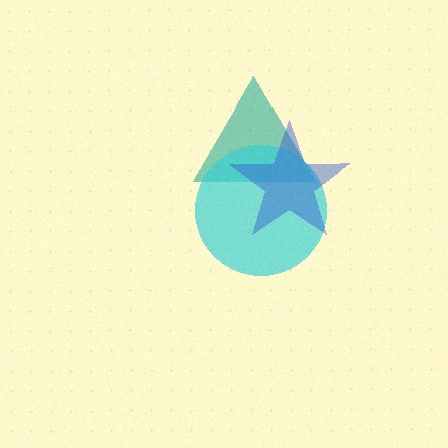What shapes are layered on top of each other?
The layered shapes are: a teal triangle, a cyan circle, a blue star.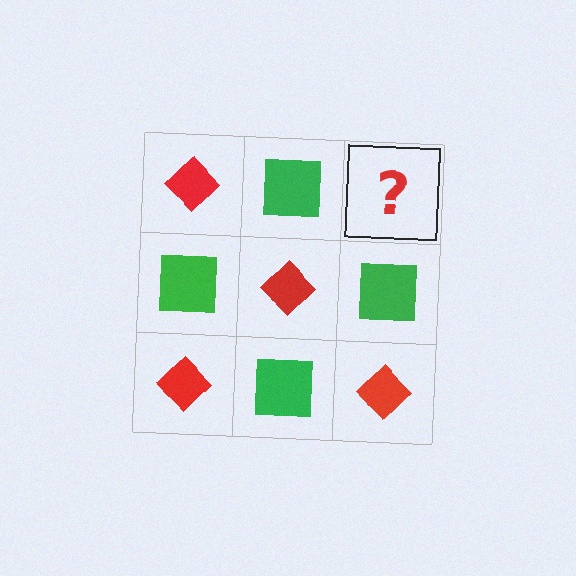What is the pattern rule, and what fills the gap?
The rule is that it alternates red diamond and green square in a checkerboard pattern. The gap should be filled with a red diamond.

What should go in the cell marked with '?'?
The missing cell should contain a red diamond.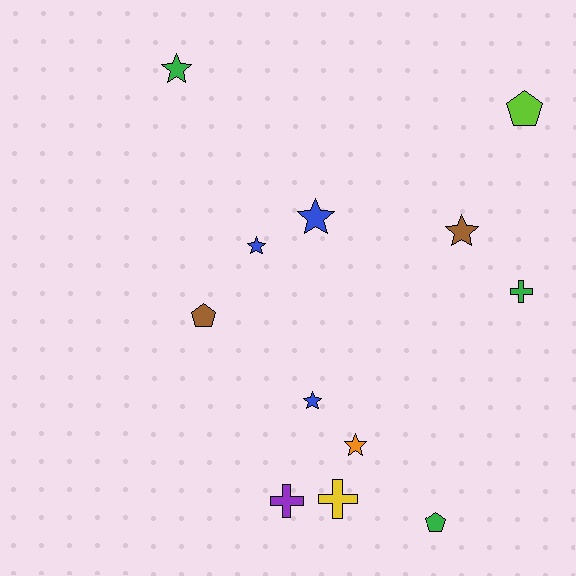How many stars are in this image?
There are 6 stars.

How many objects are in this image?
There are 12 objects.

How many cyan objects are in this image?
There are no cyan objects.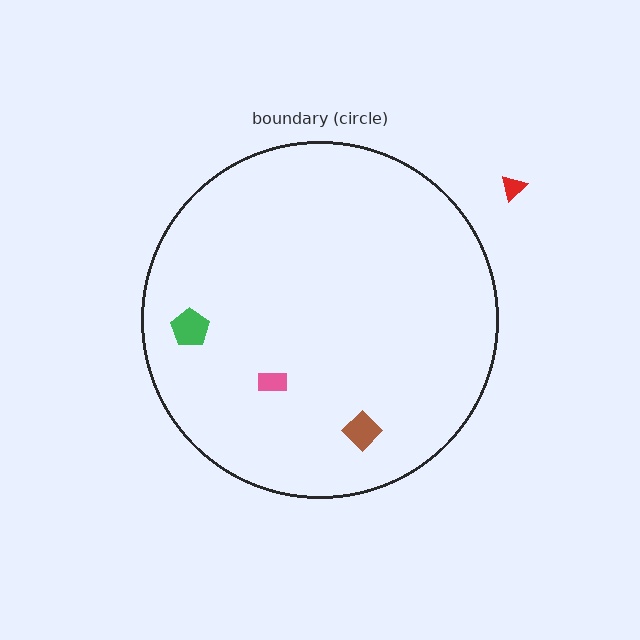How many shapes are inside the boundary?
3 inside, 1 outside.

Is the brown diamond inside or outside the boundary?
Inside.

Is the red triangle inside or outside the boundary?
Outside.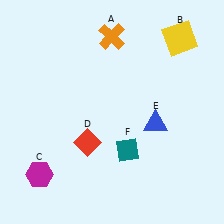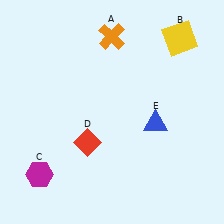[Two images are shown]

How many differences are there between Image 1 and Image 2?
There is 1 difference between the two images.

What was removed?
The teal diamond (F) was removed in Image 2.